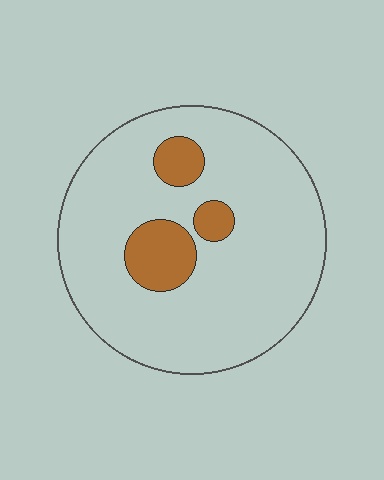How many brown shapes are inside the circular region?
3.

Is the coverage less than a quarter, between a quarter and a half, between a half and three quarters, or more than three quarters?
Less than a quarter.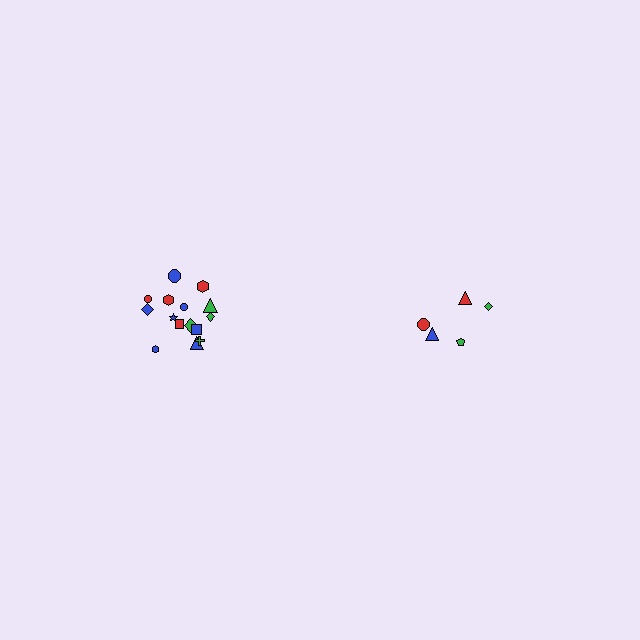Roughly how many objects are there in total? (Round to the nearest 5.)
Roughly 20 objects in total.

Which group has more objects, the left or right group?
The left group.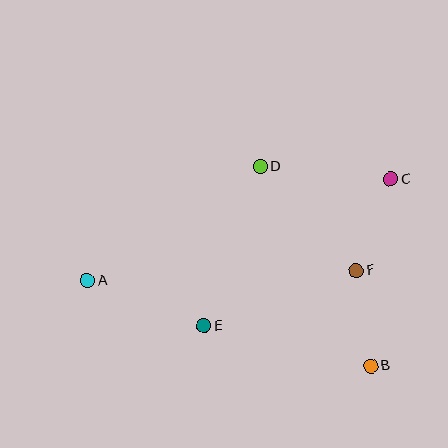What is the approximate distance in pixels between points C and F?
The distance between C and F is approximately 97 pixels.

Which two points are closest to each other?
Points B and F are closest to each other.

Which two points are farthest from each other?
Points A and C are farthest from each other.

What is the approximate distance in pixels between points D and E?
The distance between D and E is approximately 169 pixels.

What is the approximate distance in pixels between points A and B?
The distance between A and B is approximately 296 pixels.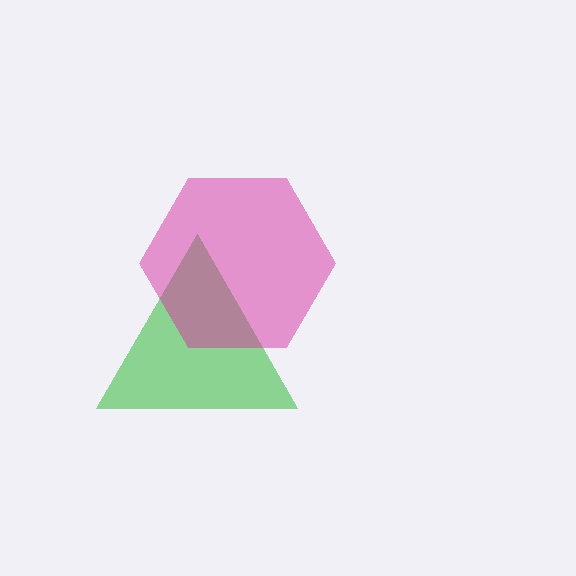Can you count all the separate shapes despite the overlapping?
Yes, there are 2 separate shapes.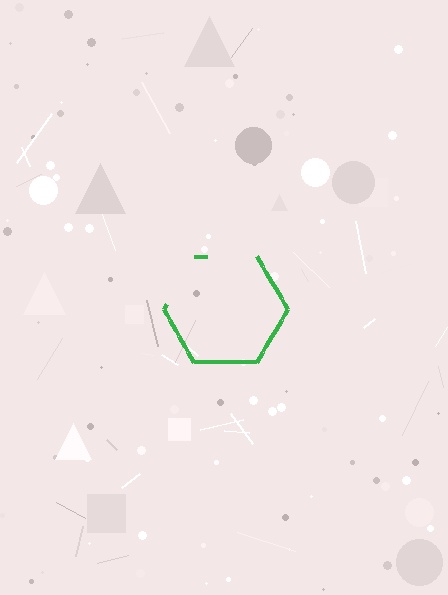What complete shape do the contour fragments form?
The contour fragments form a hexagon.